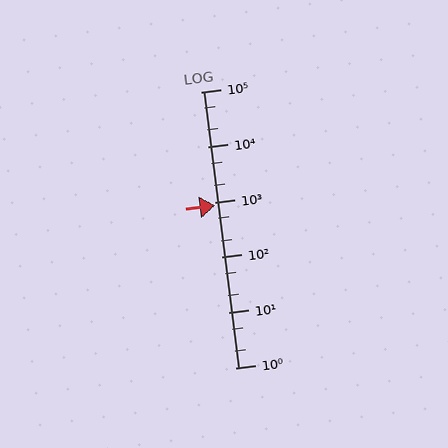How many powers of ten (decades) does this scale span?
The scale spans 5 decades, from 1 to 100000.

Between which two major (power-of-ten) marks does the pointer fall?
The pointer is between 100 and 1000.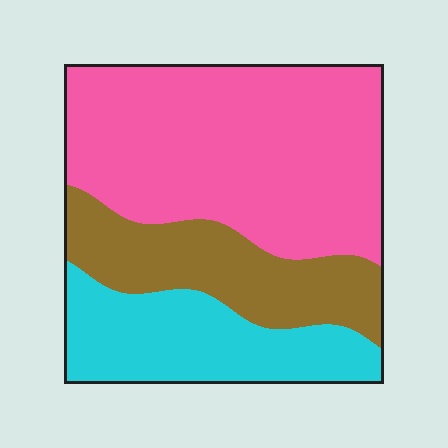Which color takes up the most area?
Pink, at roughly 55%.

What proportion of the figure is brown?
Brown takes up about one quarter (1/4) of the figure.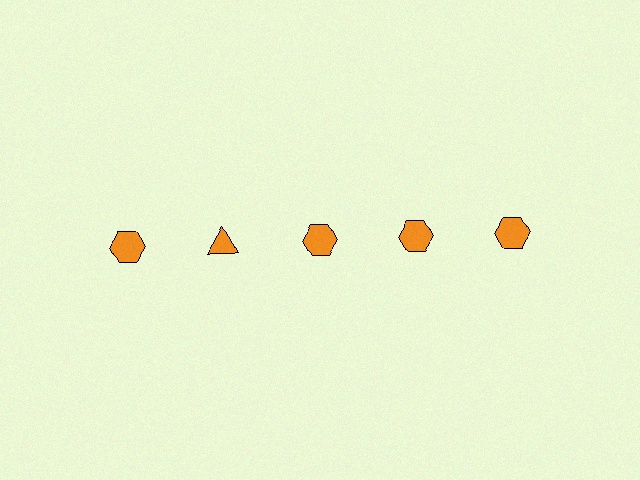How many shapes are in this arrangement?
There are 5 shapes arranged in a grid pattern.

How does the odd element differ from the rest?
It has a different shape: triangle instead of hexagon.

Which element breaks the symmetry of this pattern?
The orange triangle in the top row, second from left column breaks the symmetry. All other shapes are orange hexagons.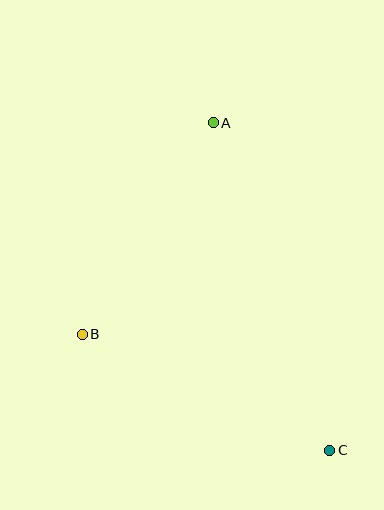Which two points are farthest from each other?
Points A and C are farthest from each other.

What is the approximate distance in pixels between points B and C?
The distance between B and C is approximately 273 pixels.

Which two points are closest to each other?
Points A and B are closest to each other.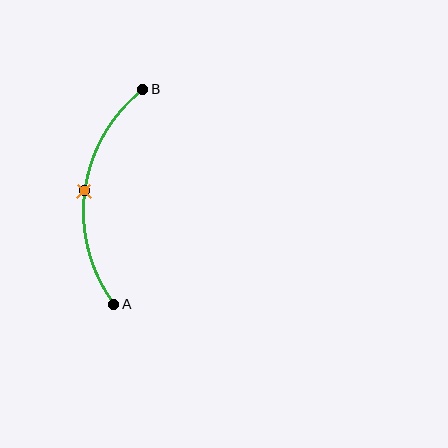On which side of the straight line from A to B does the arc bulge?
The arc bulges to the left of the straight line connecting A and B.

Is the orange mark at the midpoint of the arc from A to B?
Yes. The orange mark lies on the arc at equal arc-length from both A and B — it is the arc midpoint.